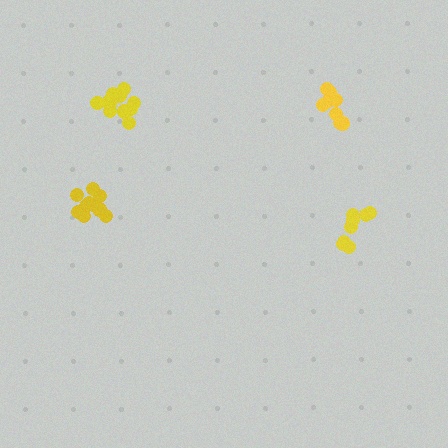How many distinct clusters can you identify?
There are 4 distinct clusters.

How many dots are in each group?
Group 1: 8 dots, Group 2: 12 dots, Group 3: 8 dots, Group 4: 11 dots (39 total).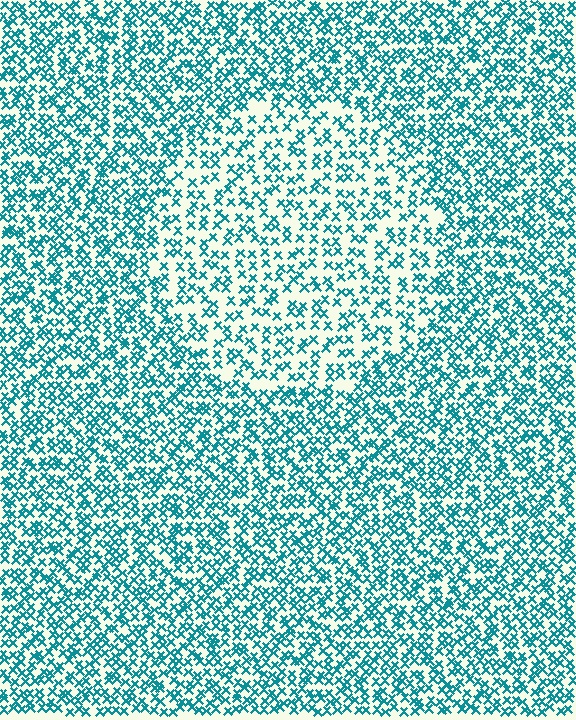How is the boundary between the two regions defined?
The boundary is defined by a change in element density (approximately 1.8x ratio). All elements are the same color, size, and shape.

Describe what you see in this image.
The image contains small teal elements arranged at two different densities. A circle-shaped region is visible where the elements are less densely packed than the surrounding area.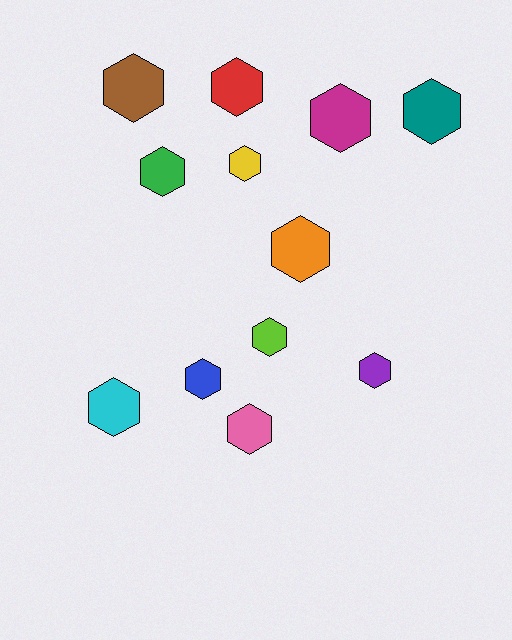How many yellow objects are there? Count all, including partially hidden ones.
There is 1 yellow object.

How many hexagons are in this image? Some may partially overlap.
There are 12 hexagons.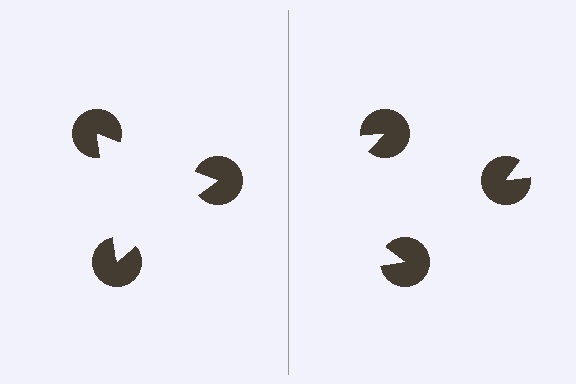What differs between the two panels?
The pac-man discs are positioned identically on both sides; only the wedge orientations differ. On the left they align to a triangle; on the right they are misaligned.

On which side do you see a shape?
An illusory triangle appears on the left side. On the right side the wedge cuts are rotated, so no coherent shape forms.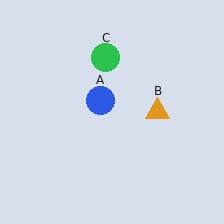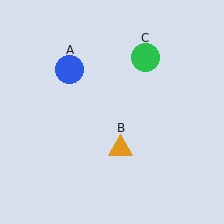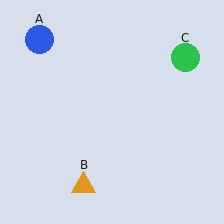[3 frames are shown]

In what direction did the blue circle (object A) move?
The blue circle (object A) moved up and to the left.